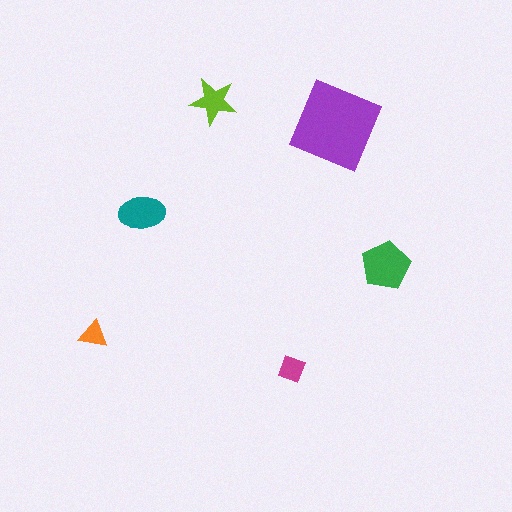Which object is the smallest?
The orange triangle.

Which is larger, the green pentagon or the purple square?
The purple square.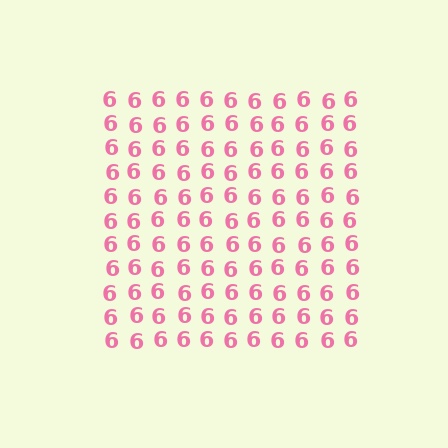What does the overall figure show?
The overall figure shows a square.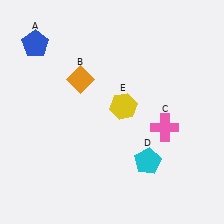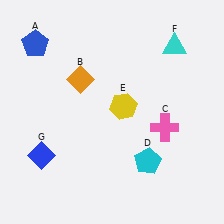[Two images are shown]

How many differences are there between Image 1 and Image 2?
There are 2 differences between the two images.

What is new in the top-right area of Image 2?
A cyan triangle (F) was added in the top-right area of Image 2.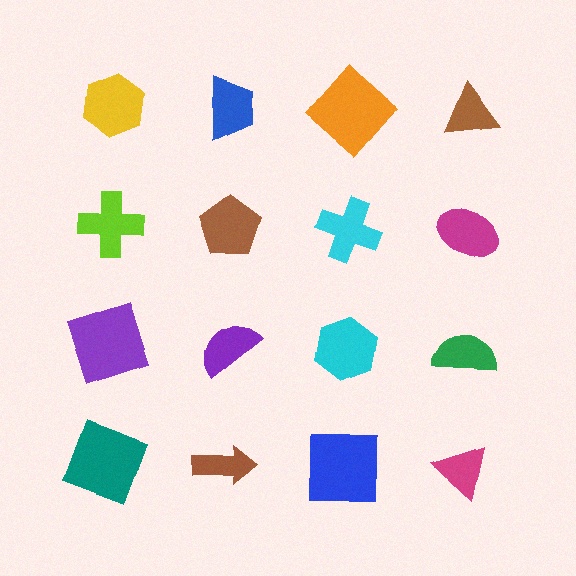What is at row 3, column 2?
A purple semicircle.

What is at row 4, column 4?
A magenta triangle.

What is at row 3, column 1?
A purple square.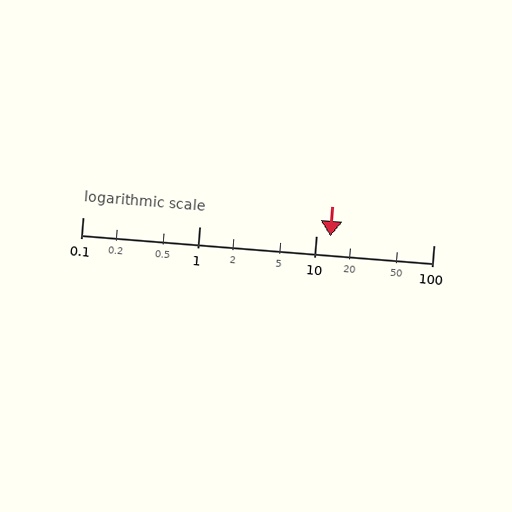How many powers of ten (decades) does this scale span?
The scale spans 3 decades, from 0.1 to 100.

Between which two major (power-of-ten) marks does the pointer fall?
The pointer is between 10 and 100.